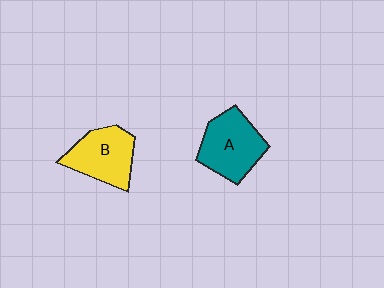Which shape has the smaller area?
Shape B (yellow).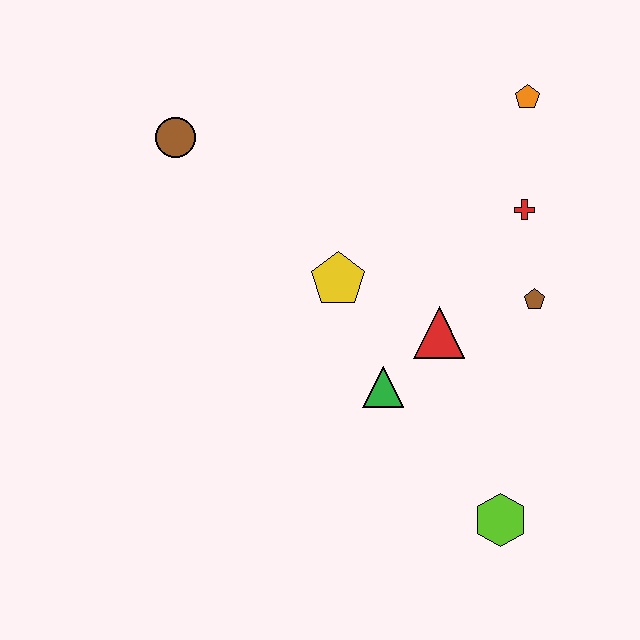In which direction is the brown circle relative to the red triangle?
The brown circle is to the left of the red triangle.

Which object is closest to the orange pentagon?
The red cross is closest to the orange pentagon.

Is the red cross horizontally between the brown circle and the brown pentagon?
Yes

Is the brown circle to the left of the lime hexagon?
Yes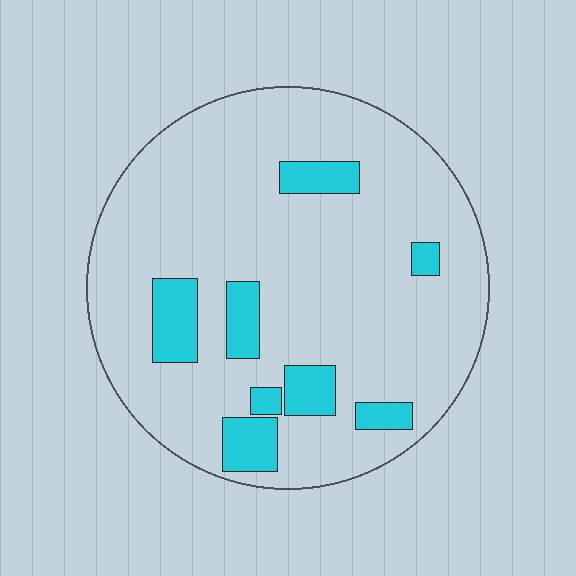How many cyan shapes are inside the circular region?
8.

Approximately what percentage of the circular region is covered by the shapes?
Approximately 15%.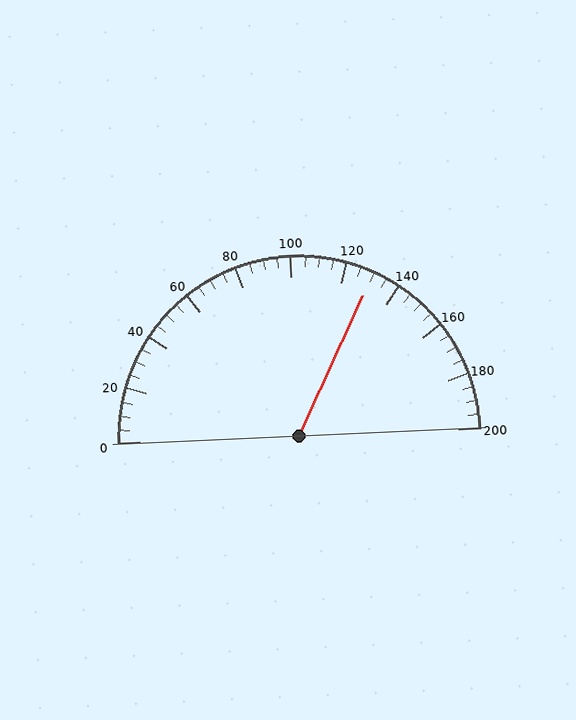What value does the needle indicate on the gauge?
The needle indicates approximately 130.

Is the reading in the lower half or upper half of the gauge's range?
The reading is in the upper half of the range (0 to 200).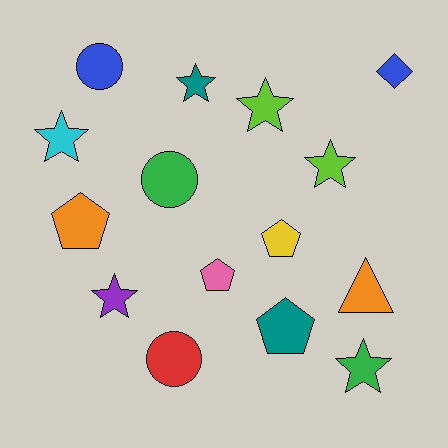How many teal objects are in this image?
There are 2 teal objects.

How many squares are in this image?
There are no squares.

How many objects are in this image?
There are 15 objects.